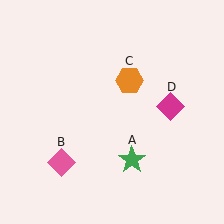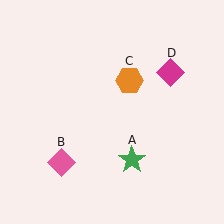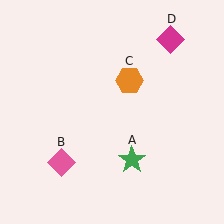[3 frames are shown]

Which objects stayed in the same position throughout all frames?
Green star (object A) and pink diamond (object B) and orange hexagon (object C) remained stationary.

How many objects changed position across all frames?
1 object changed position: magenta diamond (object D).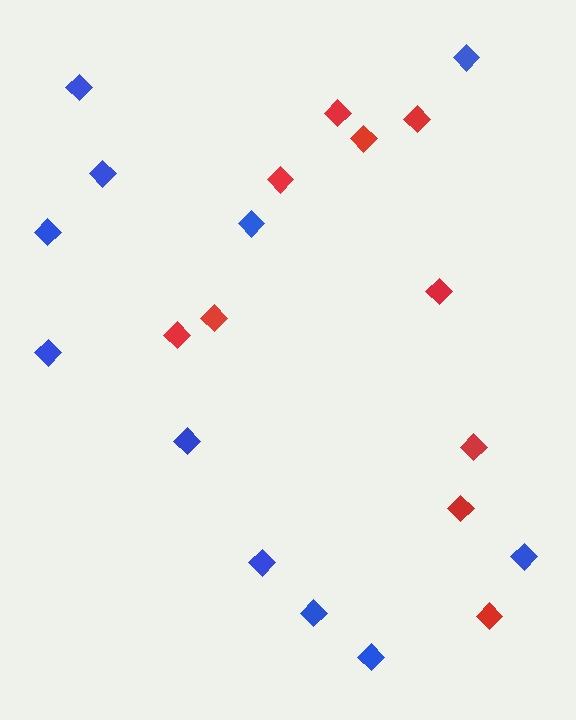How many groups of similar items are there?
There are 2 groups: one group of blue diamonds (11) and one group of red diamonds (10).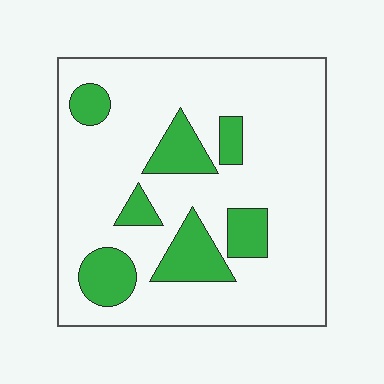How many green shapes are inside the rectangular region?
7.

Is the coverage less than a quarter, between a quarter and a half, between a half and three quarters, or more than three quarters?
Less than a quarter.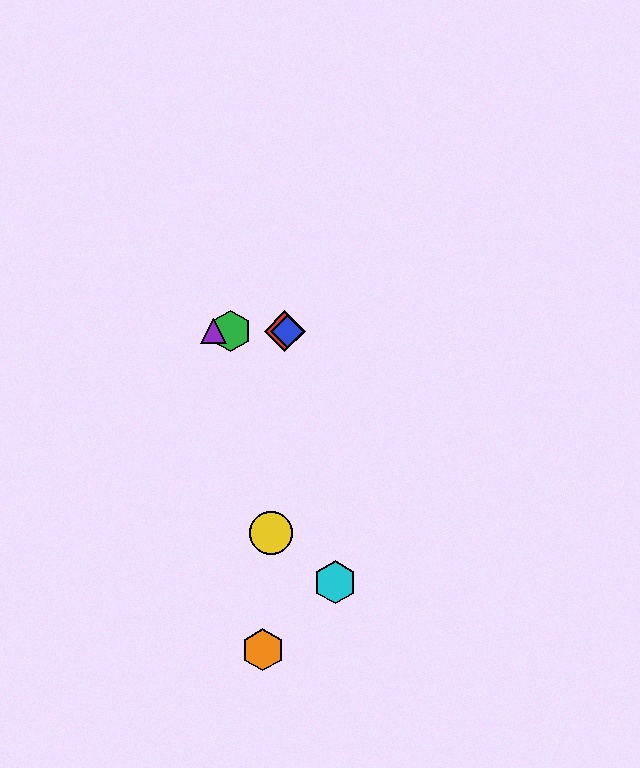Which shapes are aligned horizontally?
The red diamond, the blue diamond, the green hexagon, the purple triangle are aligned horizontally.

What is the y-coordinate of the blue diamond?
The blue diamond is at y≈331.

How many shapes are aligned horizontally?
4 shapes (the red diamond, the blue diamond, the green hexagon, the purple triangle) are aligned horizontally.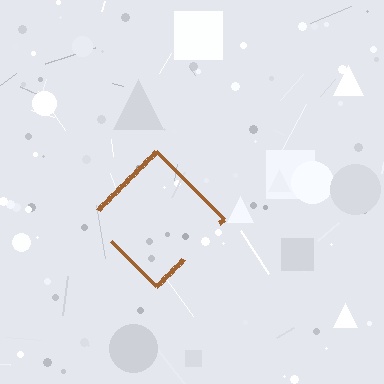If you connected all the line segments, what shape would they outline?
They would outline a diamond.